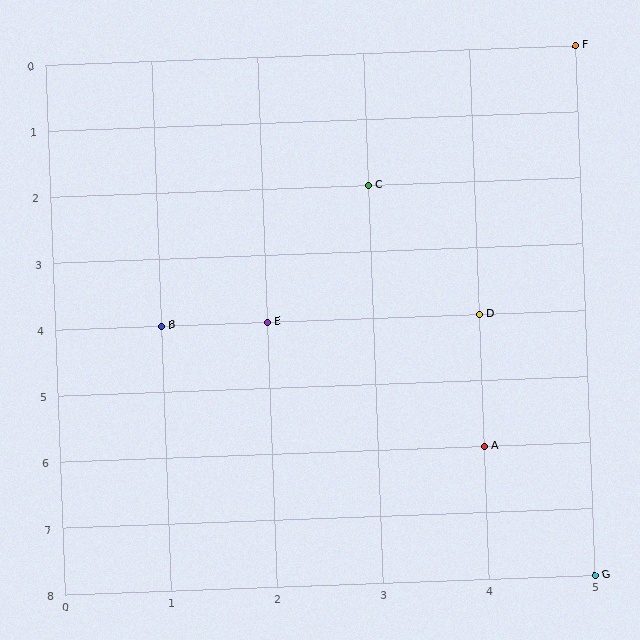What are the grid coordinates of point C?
Point C is at grid coordinates (3, 2).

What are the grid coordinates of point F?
Point F is at grid coordinates (5, 0).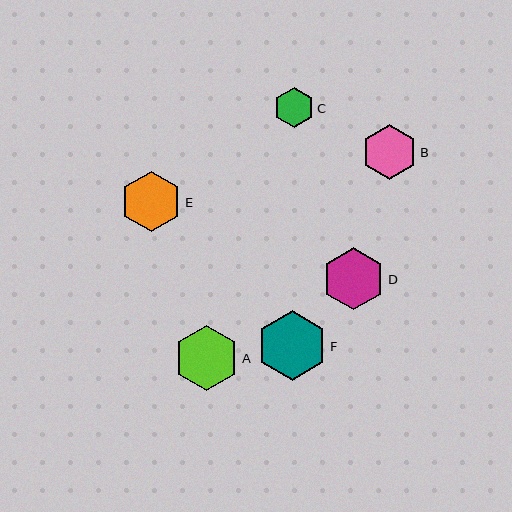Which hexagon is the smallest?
Hexagon C is the smallest with a size of approximately 40 pixels.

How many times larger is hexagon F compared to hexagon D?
Hexagon F is approximately 1.1 times the size of hexagon D.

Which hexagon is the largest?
Hexagon F is the largest with a size of approximately 70 pixels.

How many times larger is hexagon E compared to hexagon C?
Hexagon E is approximately 1.5 times the size of hexagon C.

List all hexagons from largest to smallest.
From largest to smallest: F, A, D, E, B, C.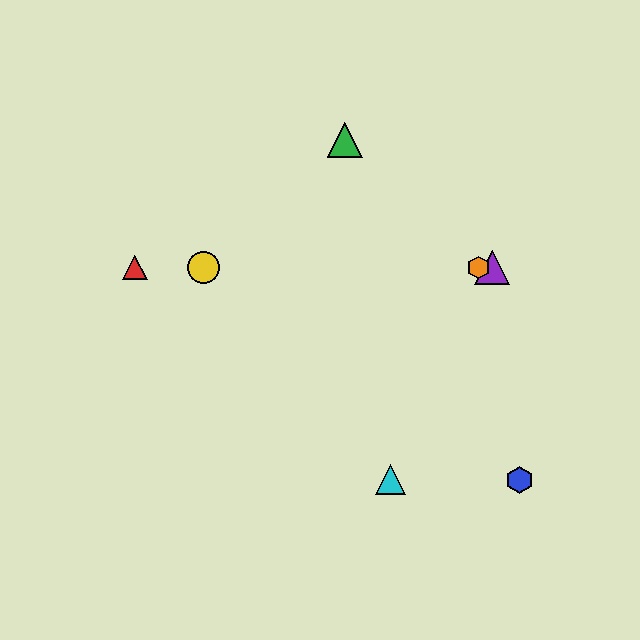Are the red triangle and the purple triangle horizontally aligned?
Yes, both are at y≈267.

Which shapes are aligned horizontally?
The red triangle, the yellow circle, the purple triangle, the orange hexagon are aligned horizontally.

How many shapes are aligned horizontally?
4 shapes (the red triangle, the yellow circle, the purple triangle, the orange hexagon) are aligned horizontally.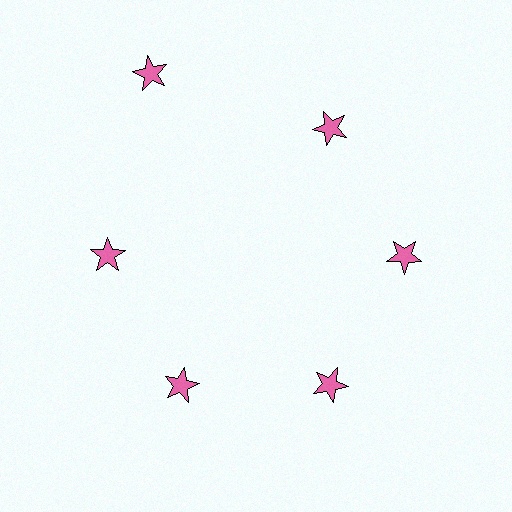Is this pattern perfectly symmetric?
No. The 6 pink stars are arranged in a ring, but one element near the 11 o'clock position is pushed outward from the center, breaking the 6-fold rotational symmetry.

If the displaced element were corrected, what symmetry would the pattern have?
It would have 6-fold rotational symmetry — the pattern would map onto itself every 60 degrees.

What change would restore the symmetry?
The symmetry would be restored by moving it inward, back onto the ring so that all 6 stars sit at equal angles and equal distance from the center.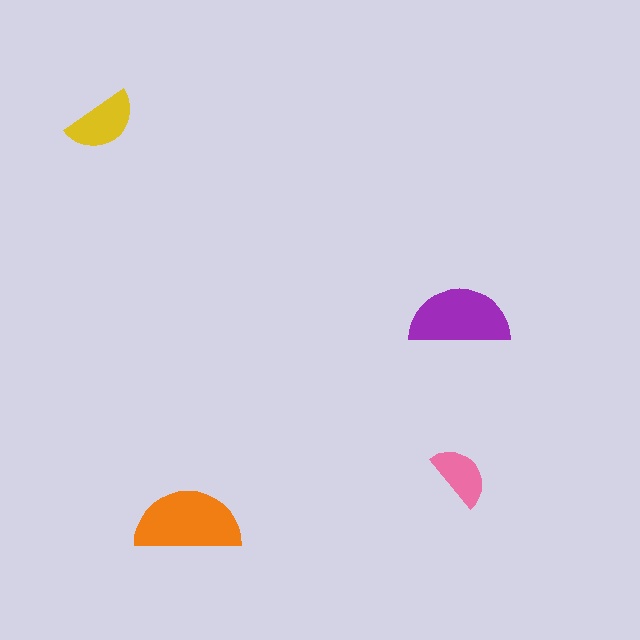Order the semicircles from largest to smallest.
the orange one, the purple one, the yellow one, the pink one.